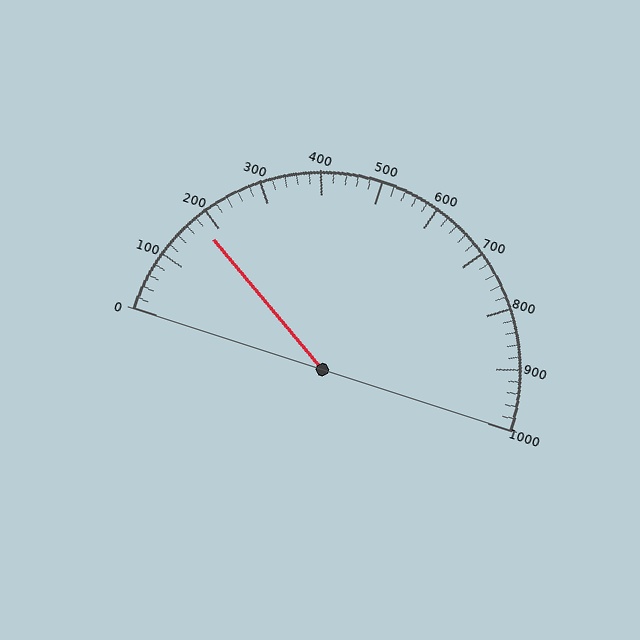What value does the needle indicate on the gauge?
The needle indicates approximately 180.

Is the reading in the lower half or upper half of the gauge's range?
The reading is in the lower half of the range (0 to 1000).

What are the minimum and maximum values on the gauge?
The gauge ranges from 0 to 1000.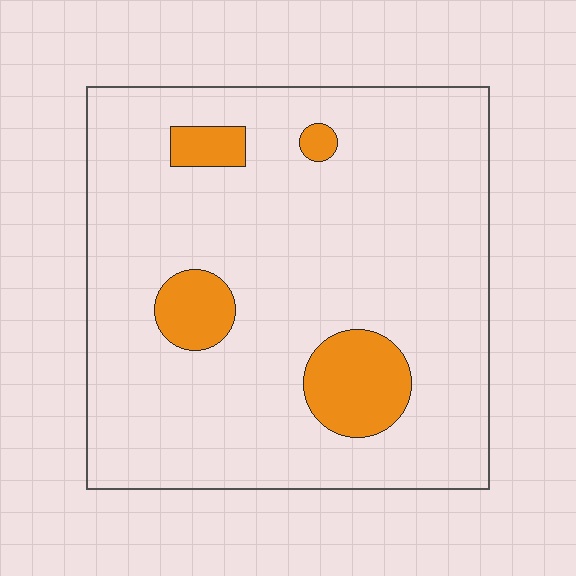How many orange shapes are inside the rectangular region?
4.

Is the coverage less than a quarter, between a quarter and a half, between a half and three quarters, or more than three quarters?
Less than a quarter.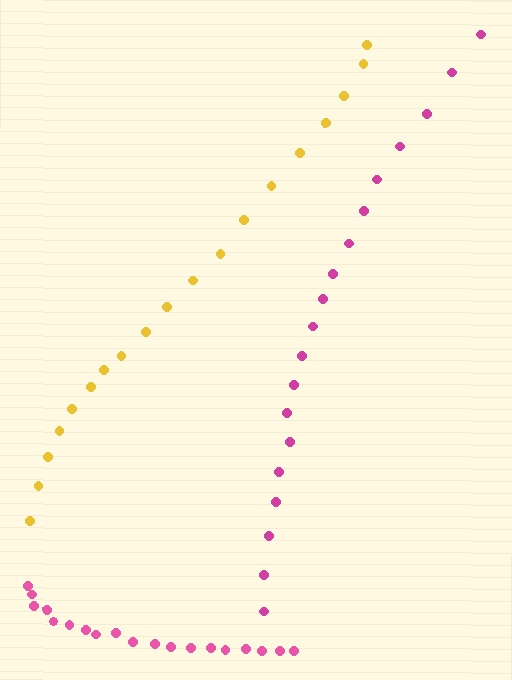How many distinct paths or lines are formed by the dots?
There are 3 distinct paths.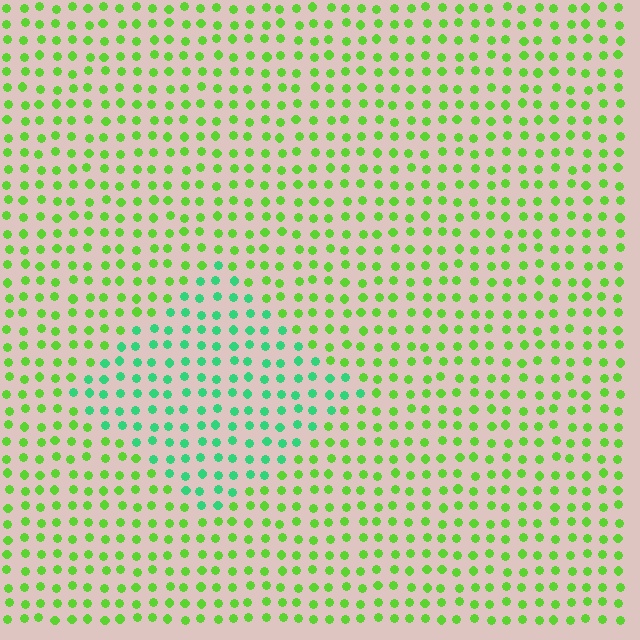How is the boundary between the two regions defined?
The boundary is defined purely by a slight shift in hue (about 42 degrees). Spacing, size, and orientation are identical on both sides.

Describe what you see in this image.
The image is filled with small lime elements in a uniform arrangement. A diamond-shaped region is visible where the elements are tinted to a slightly different hue, forming a subtle color boundary.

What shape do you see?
I see a diamond.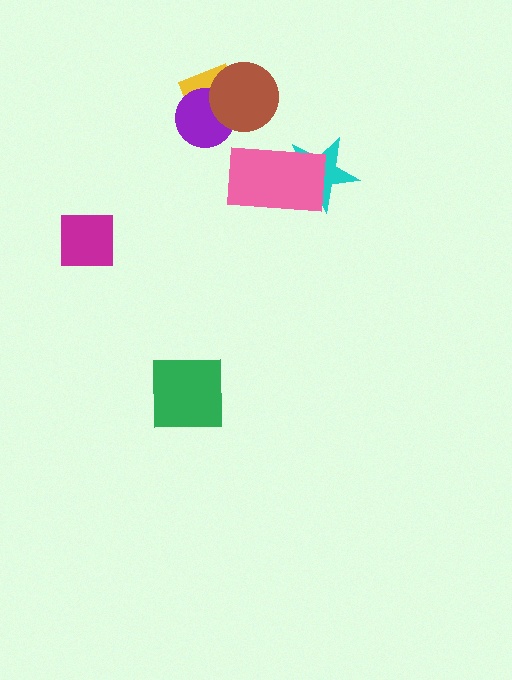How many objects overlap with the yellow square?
2 objects overlap with the yellow square.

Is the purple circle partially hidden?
Yes, it is partially covered by another shape.